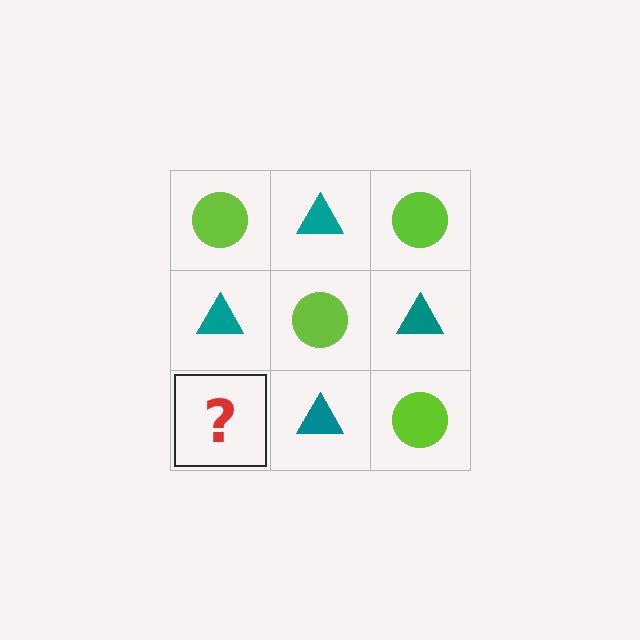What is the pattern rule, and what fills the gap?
The rule is that it alternates lime circle and teal triangle in a checkerboard pattern. The gap should be filled with a lime circle.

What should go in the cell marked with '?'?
The missing cell should contain a lime circle.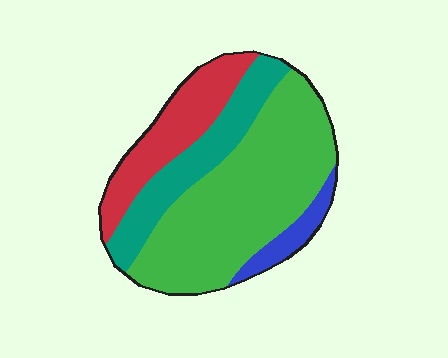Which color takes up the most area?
Green, at roughly 55%.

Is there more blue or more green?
Green.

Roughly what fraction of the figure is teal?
Teal takes up about one fifth (1/5) of the figure.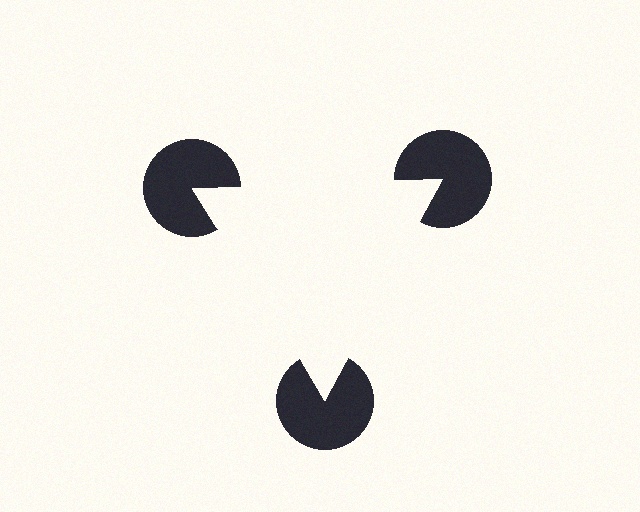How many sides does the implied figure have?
3 sides.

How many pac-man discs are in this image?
There are 3 — one at each vertex of the illusory triangle.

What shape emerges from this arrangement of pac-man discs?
An illusory triangle — its edges are inferred from the aligned wedge cuts in the pac-man discs, not physically drawn.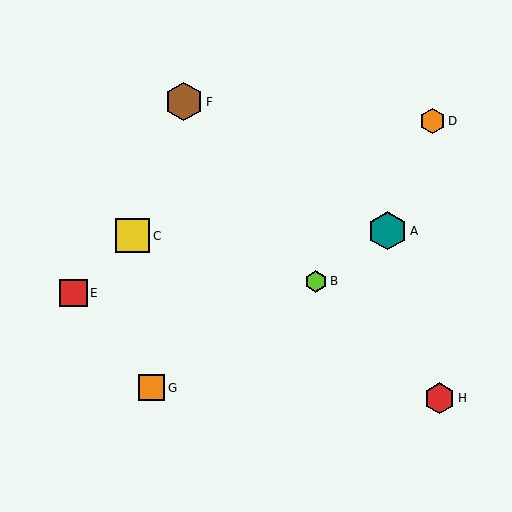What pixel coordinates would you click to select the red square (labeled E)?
Click at (74, 293) to select the red square E.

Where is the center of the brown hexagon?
The center of the brown hexagon is at (184, 102).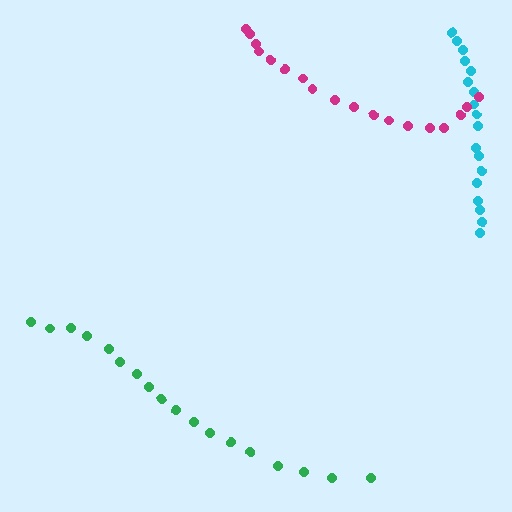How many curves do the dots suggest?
There are 3 distinct paths.